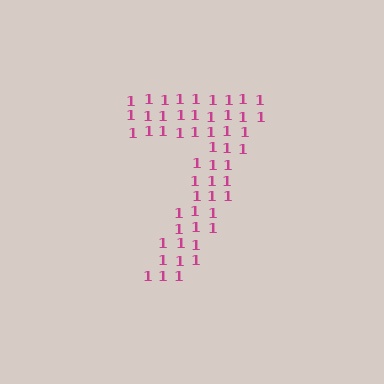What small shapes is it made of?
It is made of small digit 1's.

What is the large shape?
The large shape is the digit 7.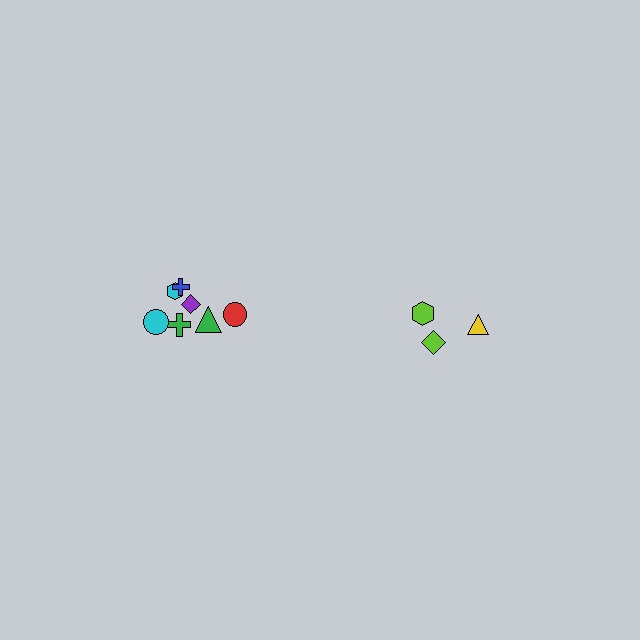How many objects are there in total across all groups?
There are 10 objects.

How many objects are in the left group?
There are 7 objects.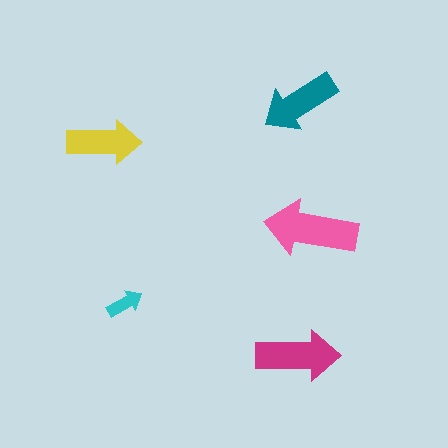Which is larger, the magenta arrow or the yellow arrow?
The magenta one.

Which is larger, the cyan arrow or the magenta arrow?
The magenta one.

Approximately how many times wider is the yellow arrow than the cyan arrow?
About 2 times wider.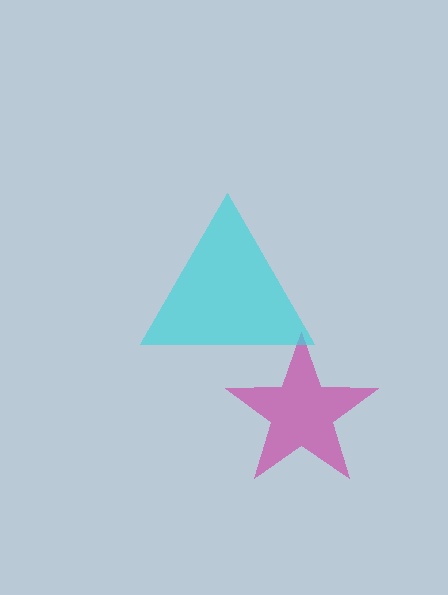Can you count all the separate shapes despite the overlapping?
Yes, there are 2 separate shapes.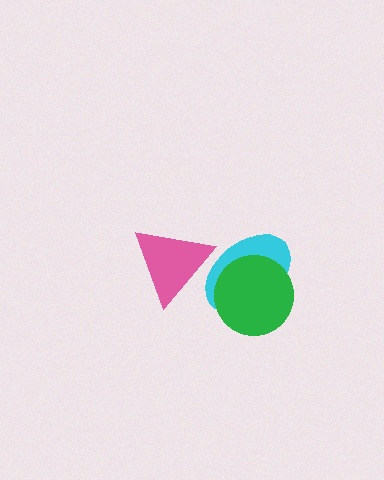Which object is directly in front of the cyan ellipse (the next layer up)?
The pink triangle is directly in front of the cyan ellipse.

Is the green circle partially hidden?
No, no other shape covers it.